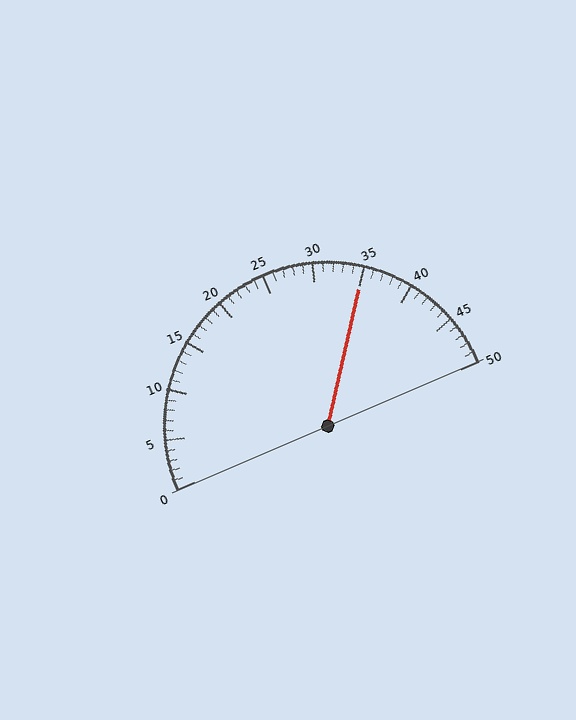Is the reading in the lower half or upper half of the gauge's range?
The reading is in the upper half of the range (0 to 50).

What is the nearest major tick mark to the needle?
The nearest major tick mark is 35.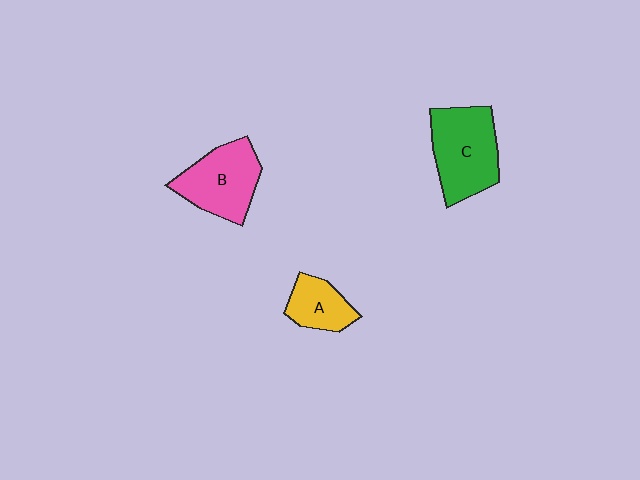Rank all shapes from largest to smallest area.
From largest to smallest: C (green), B (pink), A (yellow).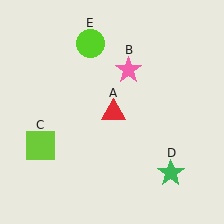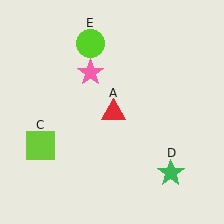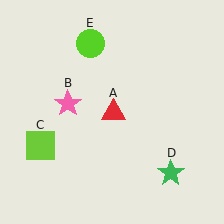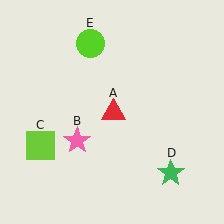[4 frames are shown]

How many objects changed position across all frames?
1 object changed position: pink star (object B).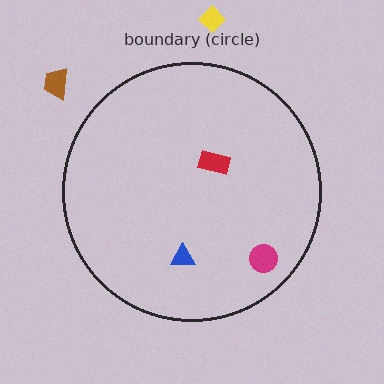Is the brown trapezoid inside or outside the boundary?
Outside.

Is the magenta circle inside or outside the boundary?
Inside.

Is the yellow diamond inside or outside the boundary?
Outside.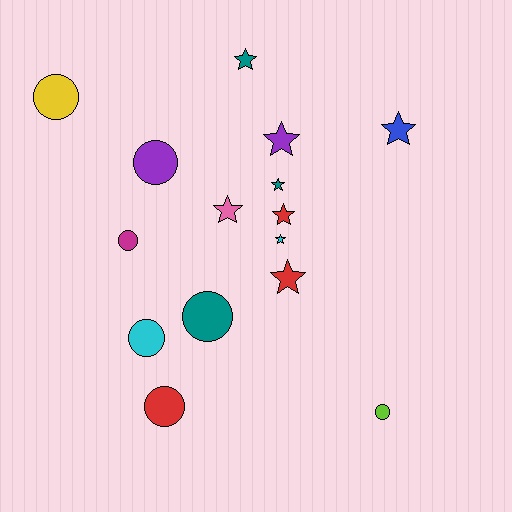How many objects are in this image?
There are 15 objects.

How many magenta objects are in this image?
There is 1 magenta object.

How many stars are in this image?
There are 8 stars.